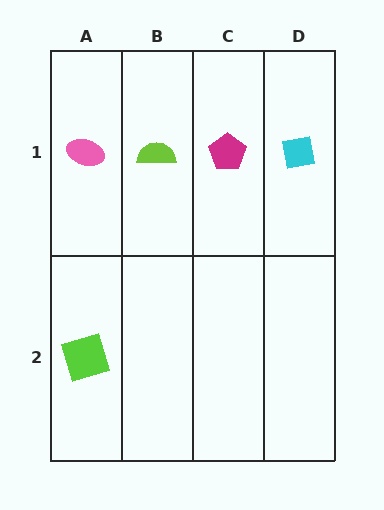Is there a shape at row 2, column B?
No, that cell is empty.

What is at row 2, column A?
A lime square.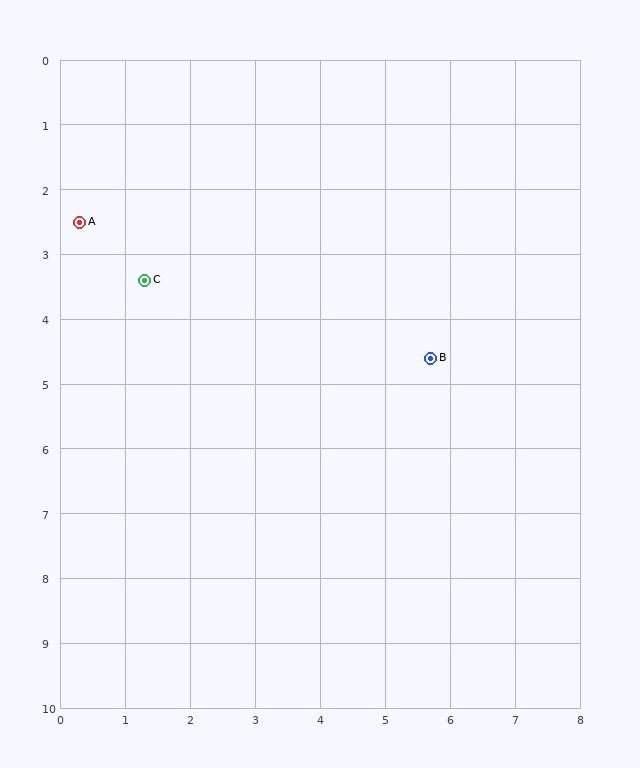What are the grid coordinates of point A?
Point A is at approximately (0.3, 2.5).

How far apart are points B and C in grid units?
Points B and C are about 4.6 grid units apart.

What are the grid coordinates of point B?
Point B is at approximately (5.7, 4.6).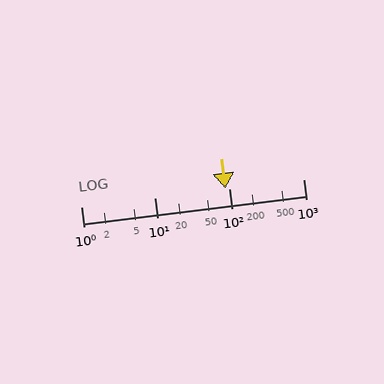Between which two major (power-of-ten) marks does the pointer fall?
The pointer is between 10 and 100.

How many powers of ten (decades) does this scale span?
The scale spans 3 decades, from 1 to 1000.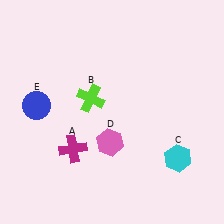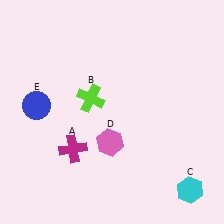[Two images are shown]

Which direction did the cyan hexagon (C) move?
The cyan hexagon (C) moved down.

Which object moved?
The cyan hexagon (C) moved down.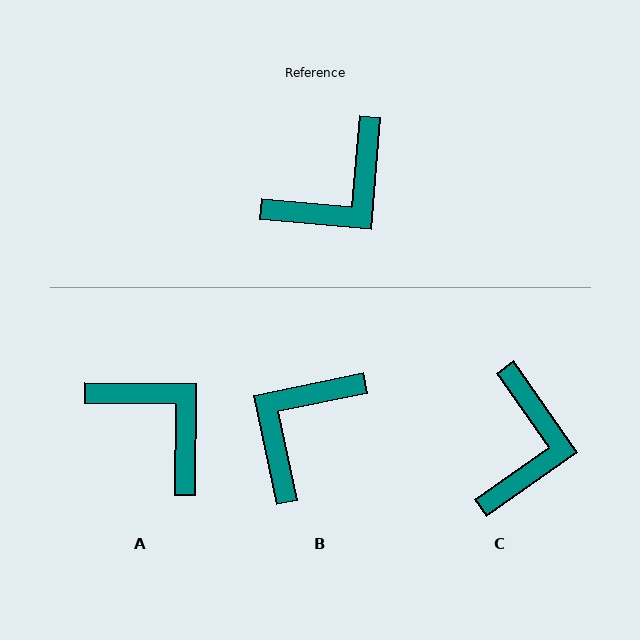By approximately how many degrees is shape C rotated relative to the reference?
Approximately 40 degrees counter-clockwise.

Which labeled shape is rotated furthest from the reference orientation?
B, about 163 degrees away.